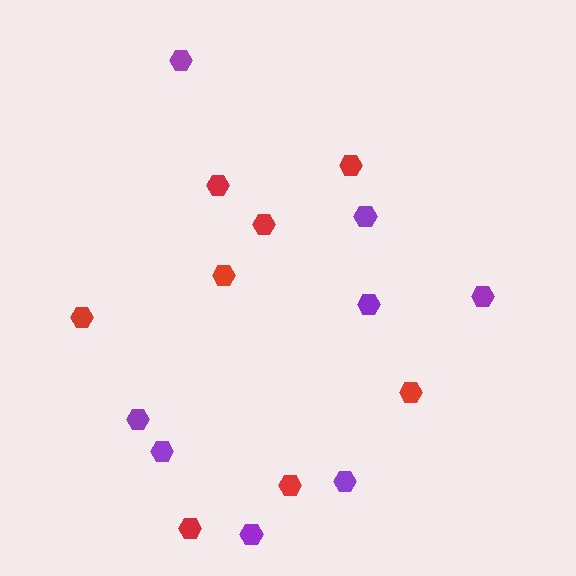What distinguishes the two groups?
There are 2 groups: one group of purple hexagons (8) and one group of red hexagons (8).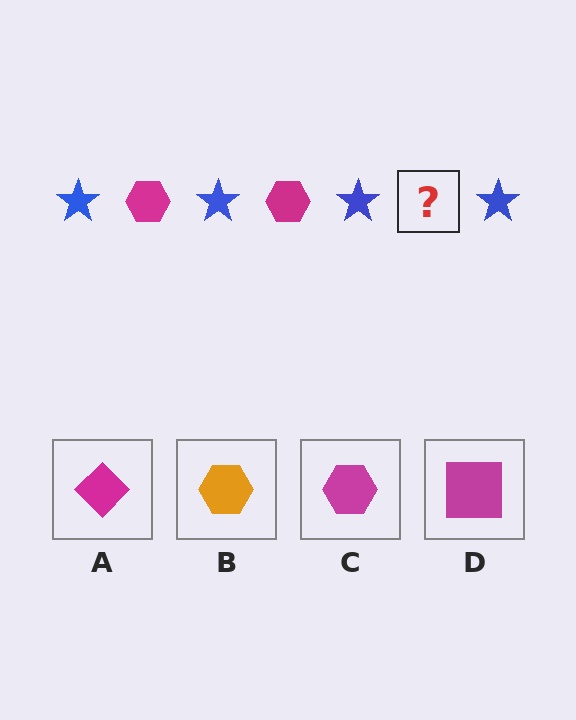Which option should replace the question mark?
Option C.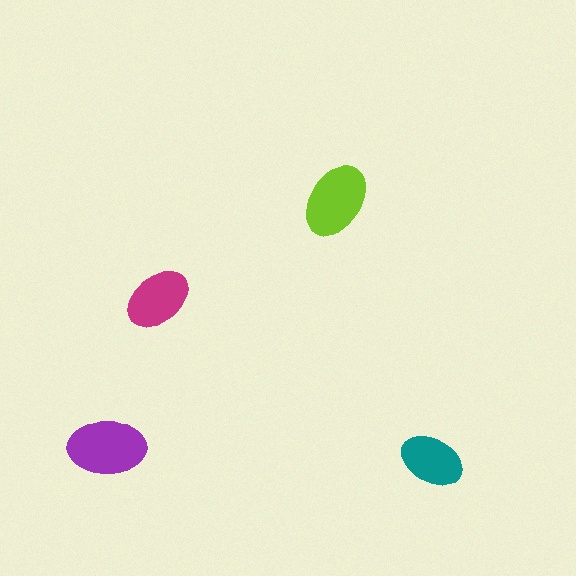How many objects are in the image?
There are 4 objects in the image.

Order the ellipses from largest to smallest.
the purple one, the lime one, the magenta one, the teal one.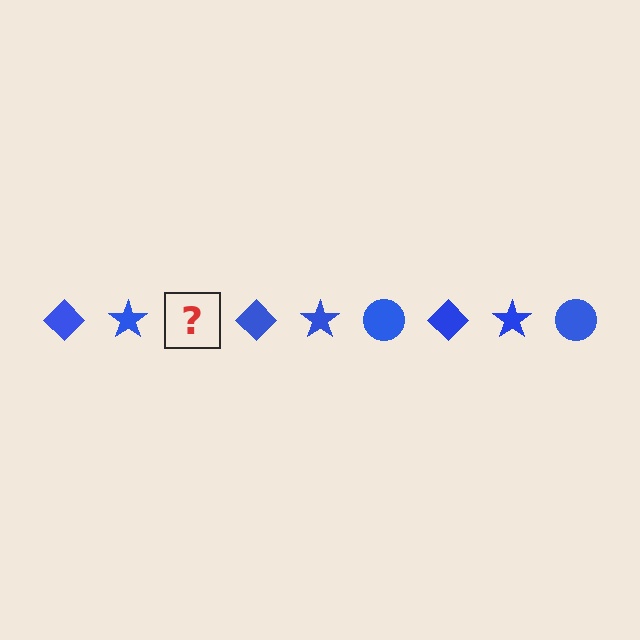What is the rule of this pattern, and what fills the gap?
The rule is that the pattern cycles through diamond, star, circle shapes in blue. The gap should be filled with a blue circle.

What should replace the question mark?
The question mark should be replaced with a blue circle.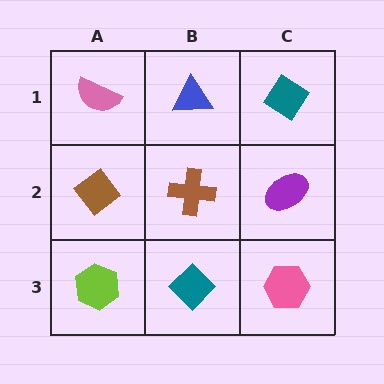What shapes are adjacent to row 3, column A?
A brown diamond (row 2, column A), a teal diamond (row 3, column B).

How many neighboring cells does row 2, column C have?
3.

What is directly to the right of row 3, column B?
A pink hexagon.